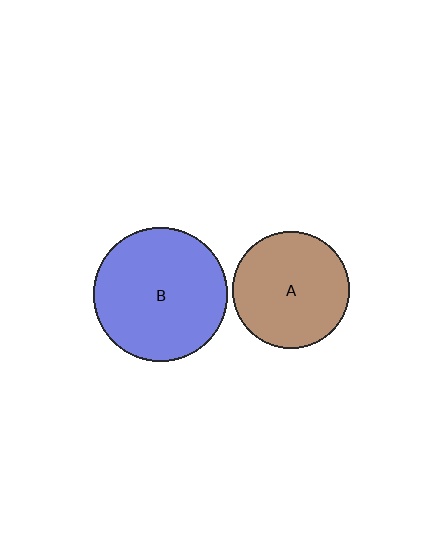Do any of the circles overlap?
No, none of the circles overlap.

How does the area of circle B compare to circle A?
Approximately 1.3 times.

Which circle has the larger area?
Circle B (blue).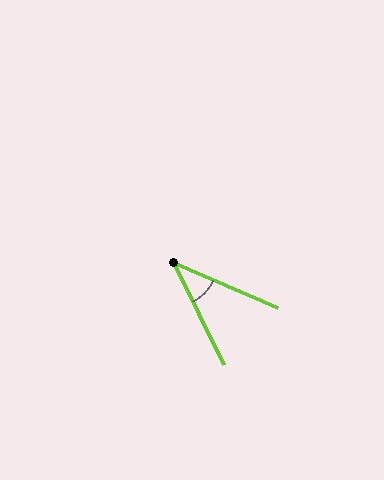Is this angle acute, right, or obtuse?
It is acute.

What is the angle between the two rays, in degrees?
Approximately 41 degrees.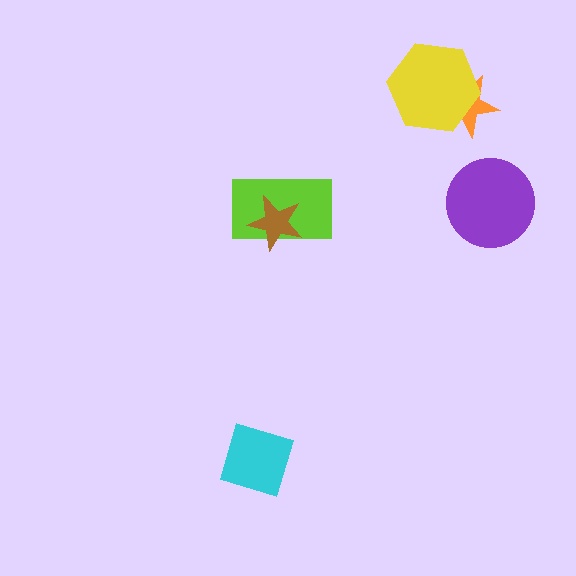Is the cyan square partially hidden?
No, no other shape covers it.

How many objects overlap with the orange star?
1 object overlaps with the orange star.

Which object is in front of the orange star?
The yellow hexagon is in front of the orange star.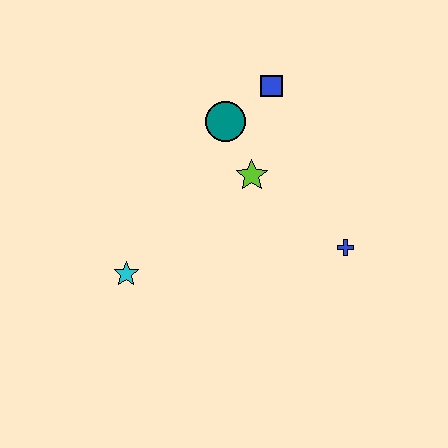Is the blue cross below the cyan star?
No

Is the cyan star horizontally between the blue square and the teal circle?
No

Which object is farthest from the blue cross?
The cyan star is farthest from the blue cross.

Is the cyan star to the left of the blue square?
Yes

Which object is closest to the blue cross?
The lime star is closest to the blue cross.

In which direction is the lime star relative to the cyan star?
The lime star is to the right of the cyan star.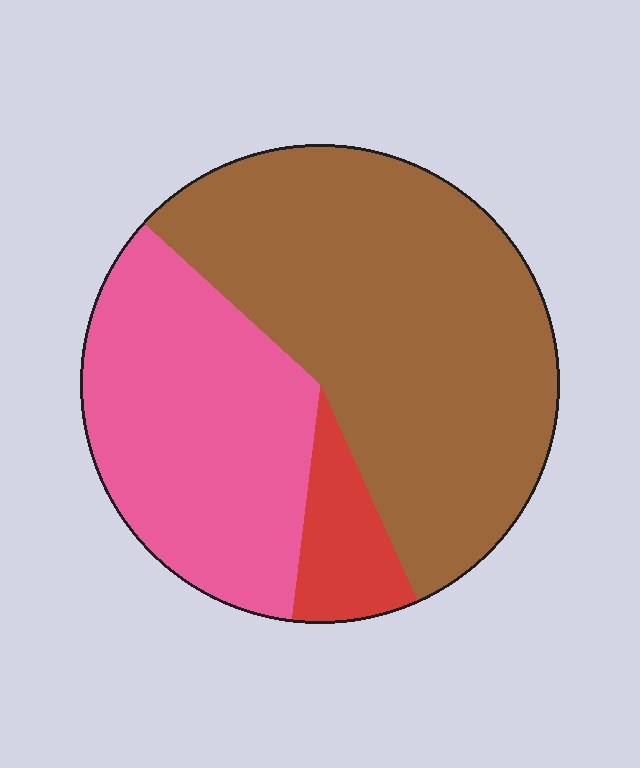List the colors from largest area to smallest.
From largest to smallest: brown, pink, red.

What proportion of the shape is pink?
Pink takes up about one third (1/3) of the shape.